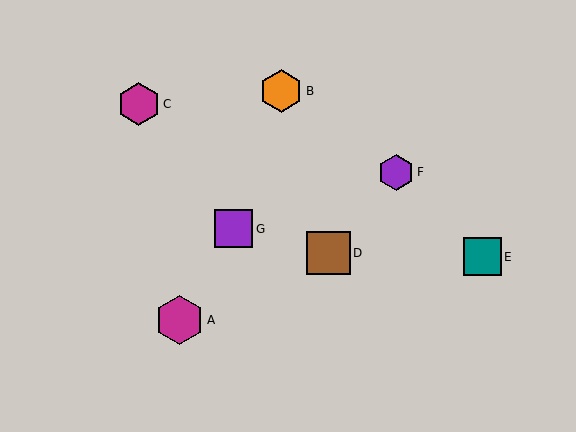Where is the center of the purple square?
The center of the purple square is at (234, 229).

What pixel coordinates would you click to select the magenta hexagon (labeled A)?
Click at (179, 320) to select the magenta hexagon A.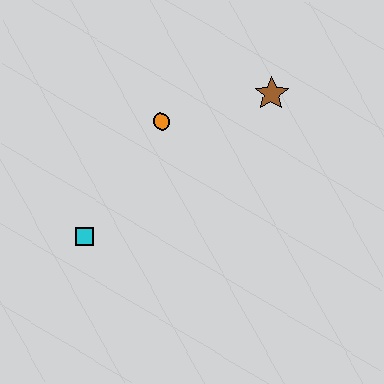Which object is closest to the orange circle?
The brown star is closest to the orange circle.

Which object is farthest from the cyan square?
The brown star is farthest from the cyan square.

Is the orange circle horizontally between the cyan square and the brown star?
Yes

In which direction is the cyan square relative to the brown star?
The cyan square is to the left of the brown star.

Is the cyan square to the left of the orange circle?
Yes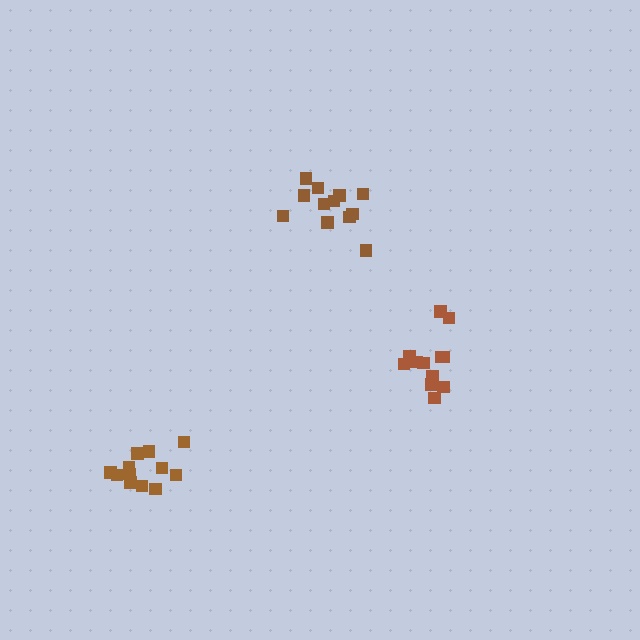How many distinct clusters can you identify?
There are 3 distinct clusters.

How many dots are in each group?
Group 1: 13 dots, Group 2: 12 dots, Group 3: 12 dots (37 total).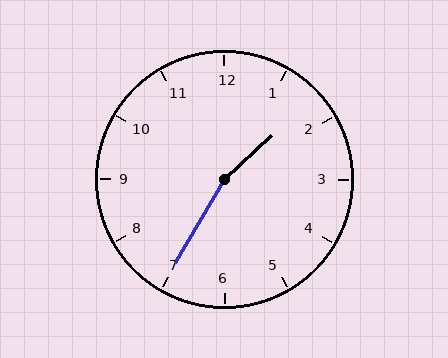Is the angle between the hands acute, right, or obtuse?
It is obtuse.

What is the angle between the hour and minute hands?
Approximately 162 degrees.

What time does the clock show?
1:35.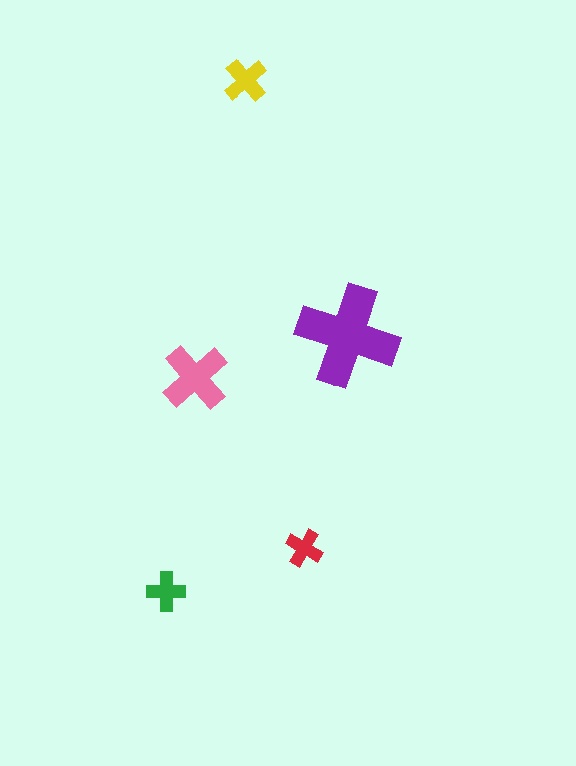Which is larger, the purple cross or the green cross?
The purple one.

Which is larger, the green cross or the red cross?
The green one.